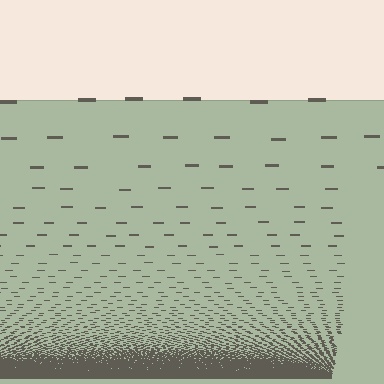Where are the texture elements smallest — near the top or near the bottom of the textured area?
Near the bottom.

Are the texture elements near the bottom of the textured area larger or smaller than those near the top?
Smaller. The gradient is inverted — elements near the bottom are smaller and denser.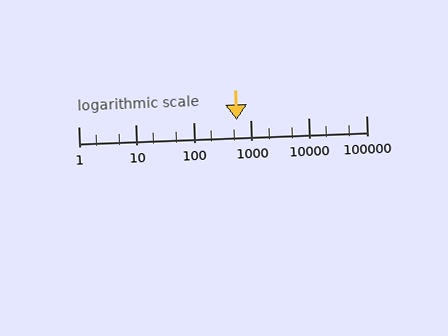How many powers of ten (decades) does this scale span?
The scale spans 5 decades, from 1 to 100000.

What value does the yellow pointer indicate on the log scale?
The pointer indicates approximately 560.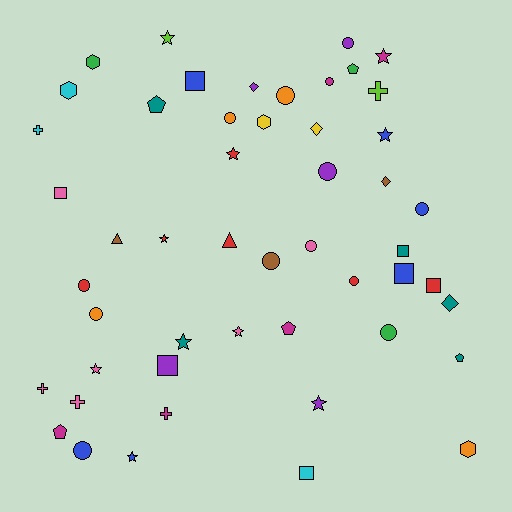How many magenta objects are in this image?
There are 5 magenta objects.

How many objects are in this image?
There are 50 objects.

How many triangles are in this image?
There are 2 triangles.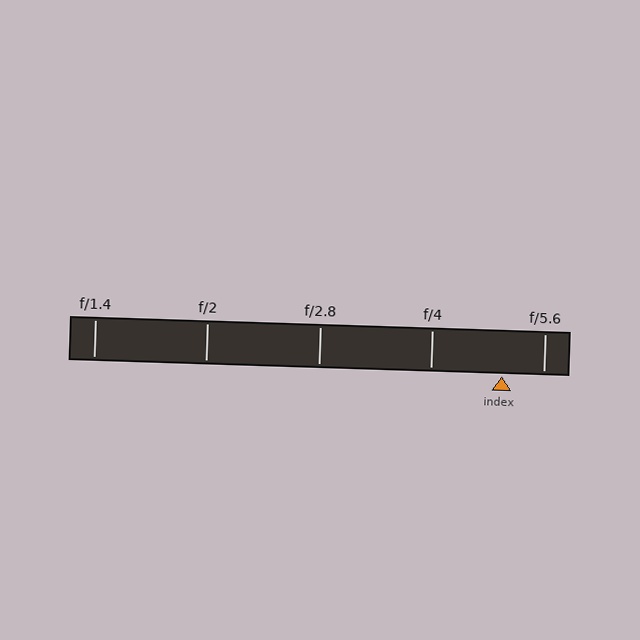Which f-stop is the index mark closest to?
The index mark is closest to f/5.6.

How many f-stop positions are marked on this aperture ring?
There are 5 f-stop positions marked.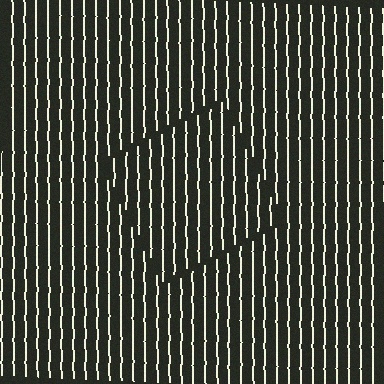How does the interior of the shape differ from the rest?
The interior of the shape contains the same grating, shifted by half a period — the contour is defined by the phase discontinuity where line-ends from the inner and outer gratings abut.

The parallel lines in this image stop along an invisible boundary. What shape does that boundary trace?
An illusory square. The interior of the shape contains the same grating, shifted by half a period — the contour is defined by the phase discontinuity where line-ends from the inner and outer gratings abut.